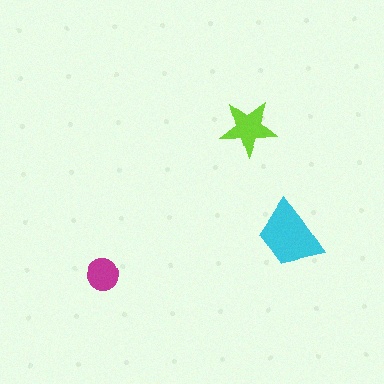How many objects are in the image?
There are 3 objects in the image.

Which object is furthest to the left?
The magenta circle is leftmost.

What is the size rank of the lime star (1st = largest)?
2nd.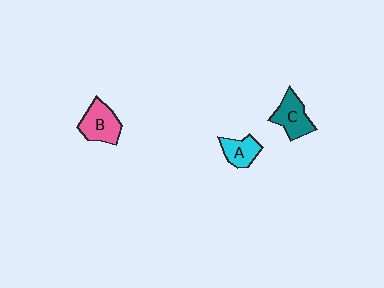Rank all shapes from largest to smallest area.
From largest to smallest: B (pink), C (teal), A (cyan).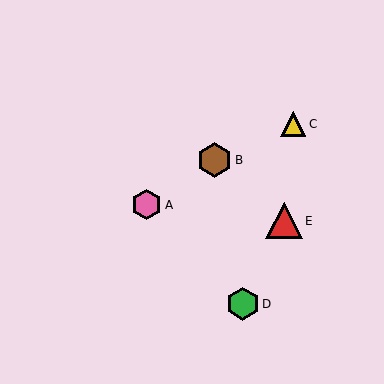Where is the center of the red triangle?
The center of the red triangle is at (284, 221).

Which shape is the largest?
The red triangle (labeled E) is the largest.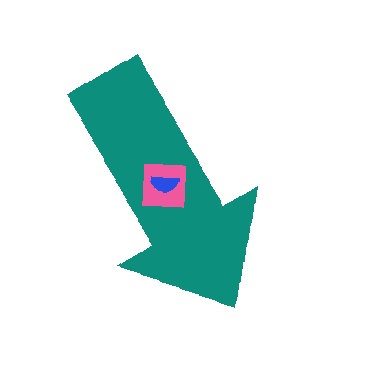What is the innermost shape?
The blue semicircle.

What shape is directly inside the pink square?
The blue semicircle.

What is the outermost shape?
The teal arrow.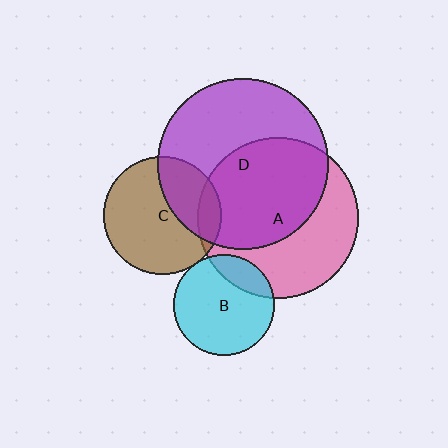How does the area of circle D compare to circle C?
Approximately 2.1 times.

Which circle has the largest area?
Circle D (purple).